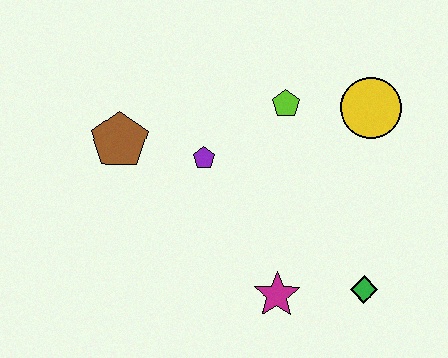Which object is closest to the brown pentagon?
The purple pentagon is closest to the brown pentagon.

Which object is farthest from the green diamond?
The brown pentagon is farthest from the green diamond.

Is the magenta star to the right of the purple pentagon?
Yes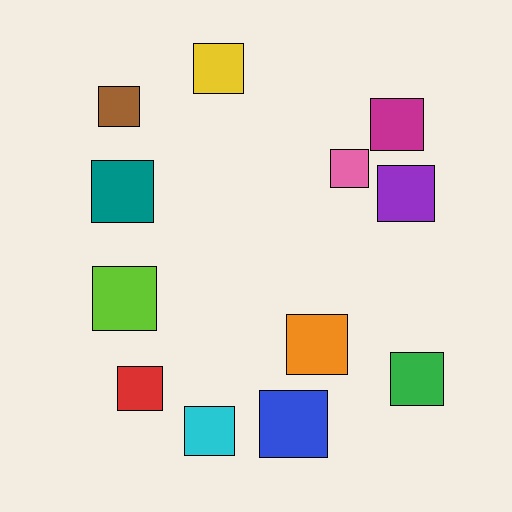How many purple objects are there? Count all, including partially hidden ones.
There is 1 purple object.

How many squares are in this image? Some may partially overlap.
There are 12 squares.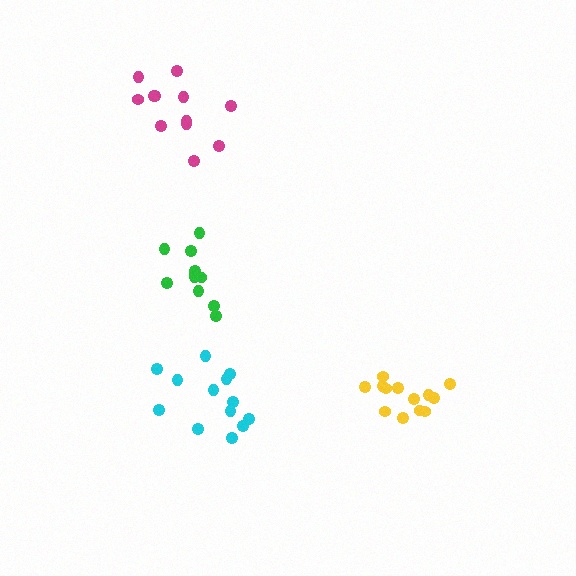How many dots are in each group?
Group 1: 13 dots, Group 2: 12 dots, Group 3: 13 dots, Group 4: 11 dots (49 total).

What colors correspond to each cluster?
The clusters are colored: cyan, magenta, yellow, green.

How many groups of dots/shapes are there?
There are 4 groups.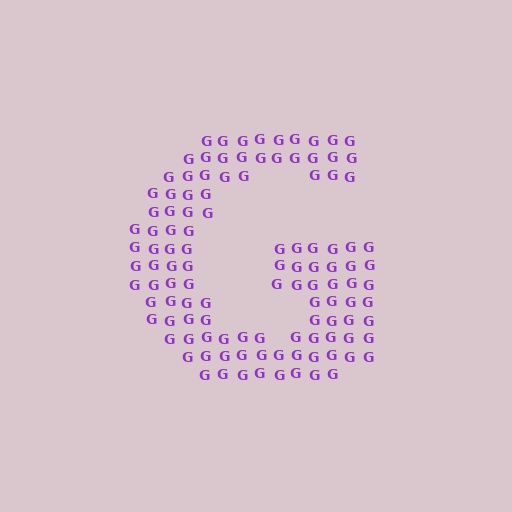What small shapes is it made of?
It is made of small letter G's.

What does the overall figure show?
The overall figure shows the letter G.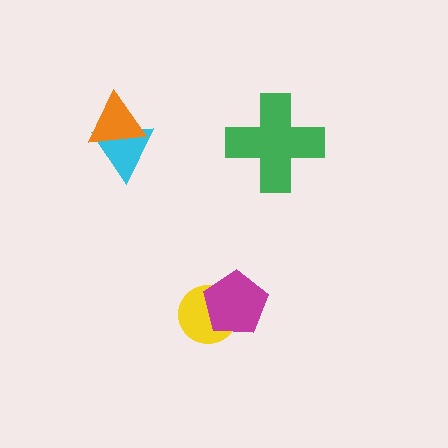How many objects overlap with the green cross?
0 objects overlap with the green cross.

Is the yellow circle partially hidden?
Yes, it is partially covered by another shape.